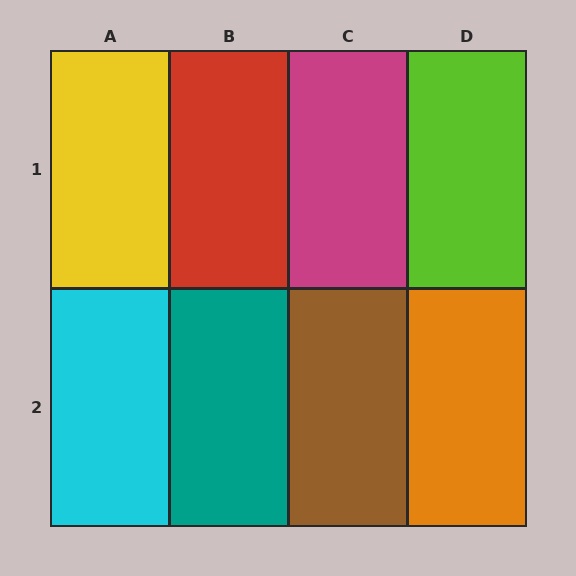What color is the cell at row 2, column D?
Orange.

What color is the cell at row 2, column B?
Teal.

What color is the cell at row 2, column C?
Brown.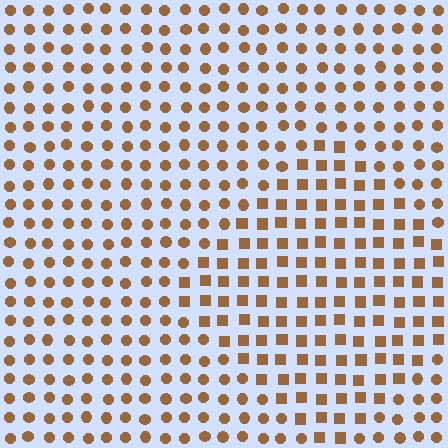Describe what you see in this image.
The image is filled with small brown elements arranged in a uniform grid. A diamond-shaped region contains squares, while the surrounding area contains circles. The boundary is defined purely by the change in element shape.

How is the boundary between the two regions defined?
The boundary is defined by a change in element shape: squares inside vs. circles outside. All elements share the same color and spacing.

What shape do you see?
I see a diamond.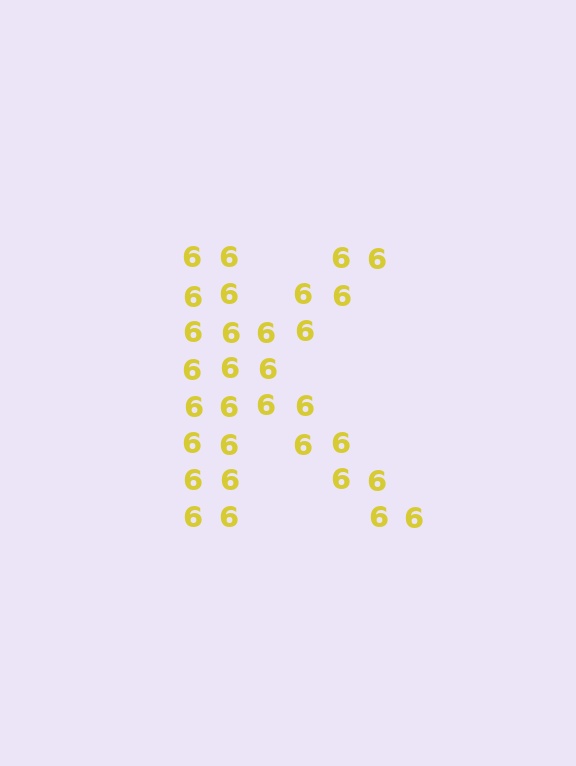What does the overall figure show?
The overall figure shows the letter K.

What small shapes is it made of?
It is made of small digit 6's.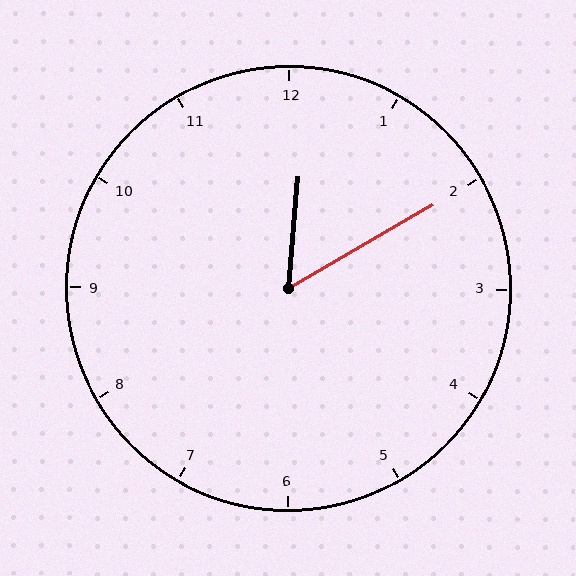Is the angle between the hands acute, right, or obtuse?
It is acute.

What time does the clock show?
12:10.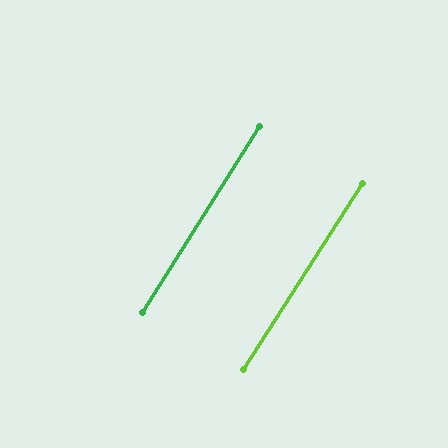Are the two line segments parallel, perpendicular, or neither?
Parallel — their directions differ by only 0.3°.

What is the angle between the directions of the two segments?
Approximately 0 degrees.